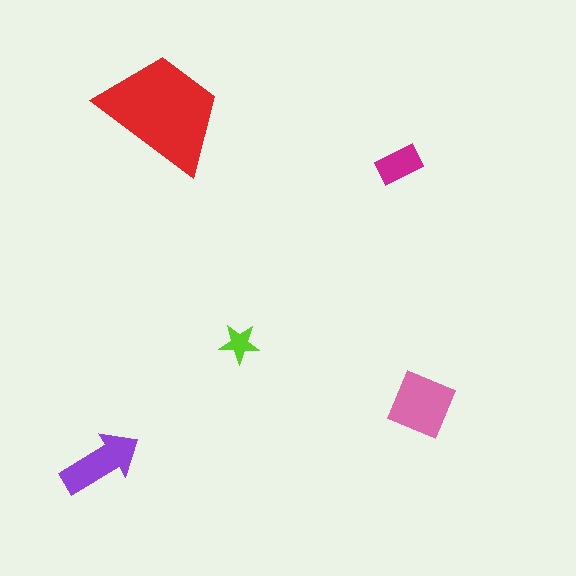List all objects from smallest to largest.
The lime star, the magenta rectangle, the purple arrow, the pink square, the red trapezoid.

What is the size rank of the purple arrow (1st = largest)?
3rd.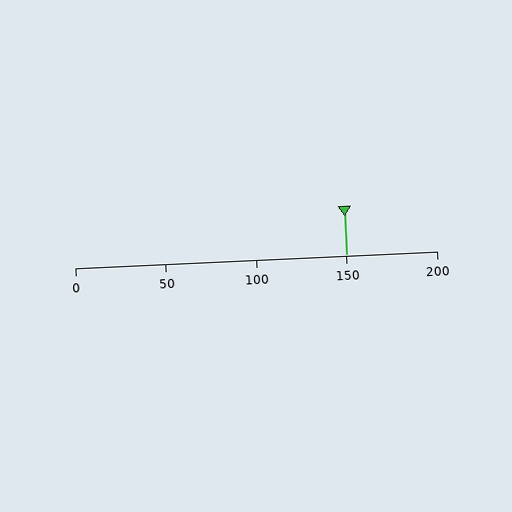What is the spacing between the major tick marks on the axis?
The major ticks are spaced 50 apart.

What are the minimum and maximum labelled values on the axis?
The axis runs from 0 to 200.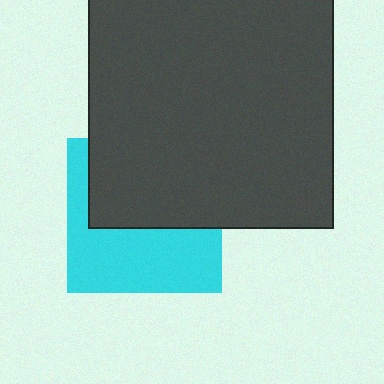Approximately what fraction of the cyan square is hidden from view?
Roughly 51% of the cyan square is hidden behind the dark gray rectangle.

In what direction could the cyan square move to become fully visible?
The cyan square could move down. That would shift it out from behind the dark gray rectangle entirely.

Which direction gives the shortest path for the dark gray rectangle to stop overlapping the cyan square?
Moving up gives the shortest separation.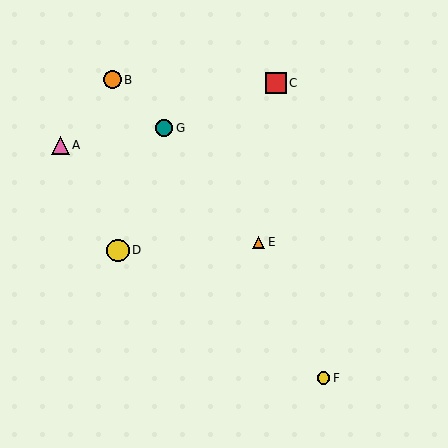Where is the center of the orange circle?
The center of the orange circle is at (112, 80).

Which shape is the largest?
The yellow circle (labeled D) is the largest.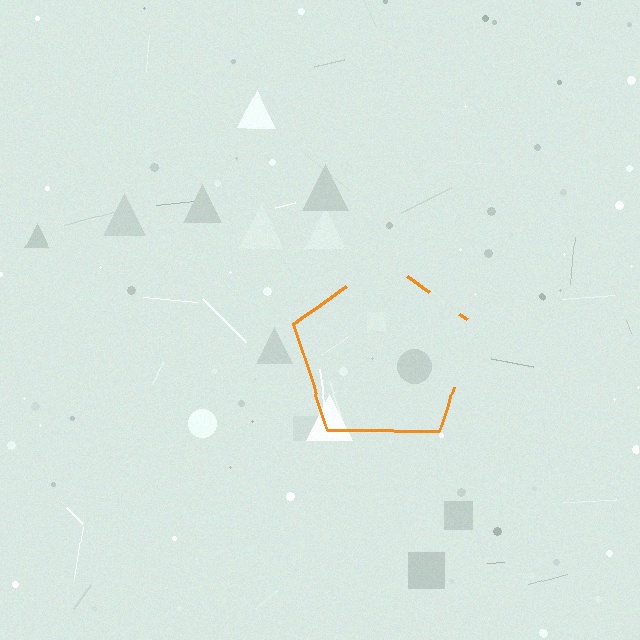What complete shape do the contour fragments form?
The contour fragments form a pentagon.